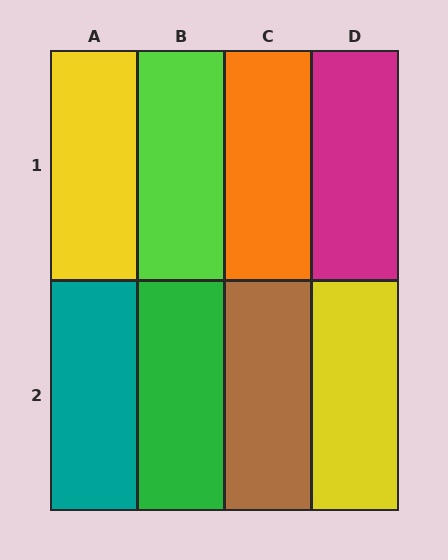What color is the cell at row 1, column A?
Yellow.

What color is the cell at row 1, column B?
Lime.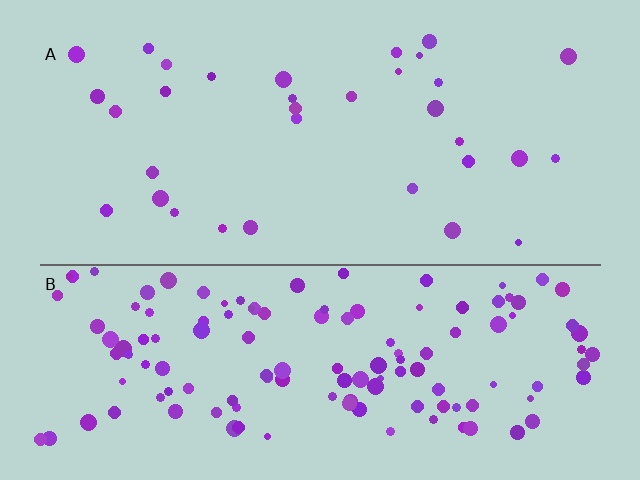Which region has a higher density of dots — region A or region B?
B (the bottom).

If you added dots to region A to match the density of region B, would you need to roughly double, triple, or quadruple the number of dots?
Approximately quadruple.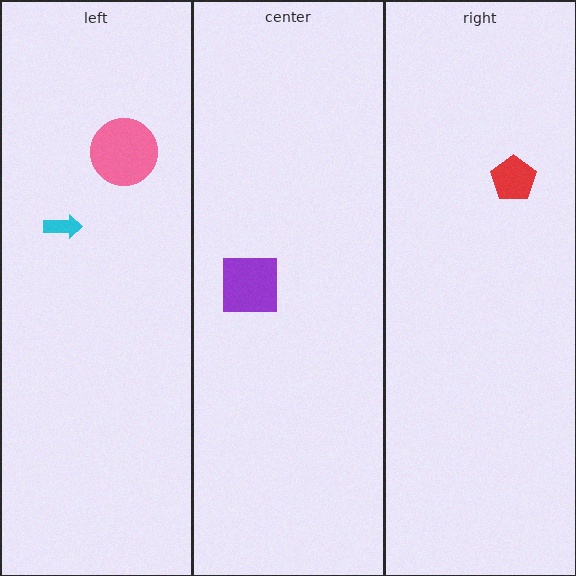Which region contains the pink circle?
The left region.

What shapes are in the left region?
The pink circle, the cyan arrow.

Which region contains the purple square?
The center region.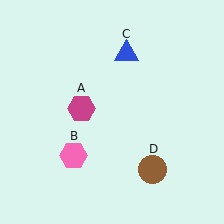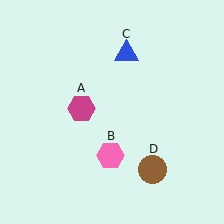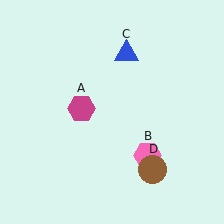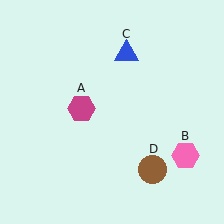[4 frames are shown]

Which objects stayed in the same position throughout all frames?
Magenta hexagon (object A) and blue triangle (object C) and brown circle (object D) remained stationary.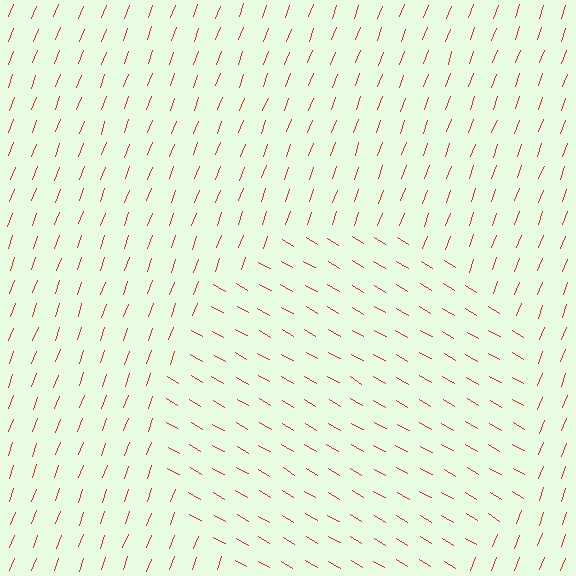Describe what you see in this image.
The image is filled with small red line segments. A circle region in the image has lines oriented differently from the surrounding lines, creating a visible texture boundary.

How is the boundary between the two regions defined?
The boundary is defined purely by a change in line orientation (approximately 80 degrees difference). All lines are the same color and thickness.